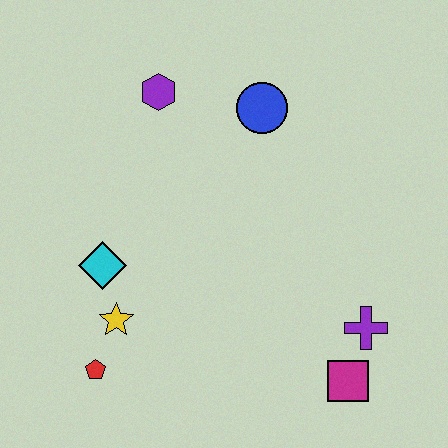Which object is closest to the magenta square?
The purple cross is closest to the magenta square.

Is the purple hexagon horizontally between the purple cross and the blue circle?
No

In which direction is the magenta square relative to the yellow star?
The magenta square is to the right of the yellow star.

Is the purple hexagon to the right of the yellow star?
Yes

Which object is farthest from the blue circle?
The red pentagon is farthest from the blue circle.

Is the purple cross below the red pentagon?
No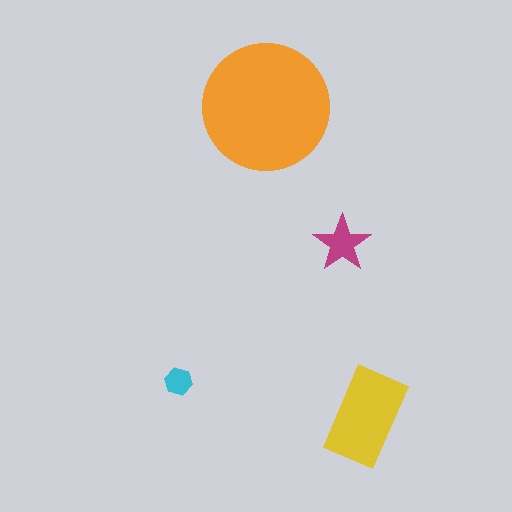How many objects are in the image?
There are 4 objects in the image.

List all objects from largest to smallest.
The orange circle, the yellow rectangle, the magenta star, the cyan hexagon.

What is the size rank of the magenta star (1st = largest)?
3rd.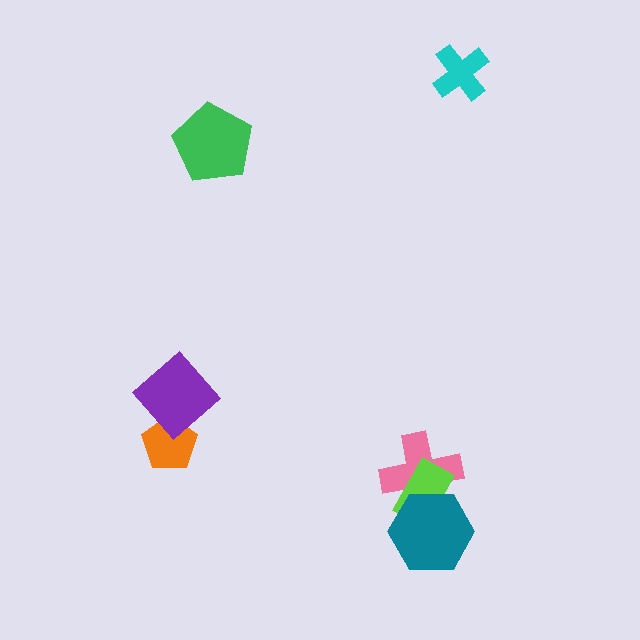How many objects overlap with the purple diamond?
1 object overlaps with the purple diamond.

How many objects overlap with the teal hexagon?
2 objects overlap with the teal hexagon.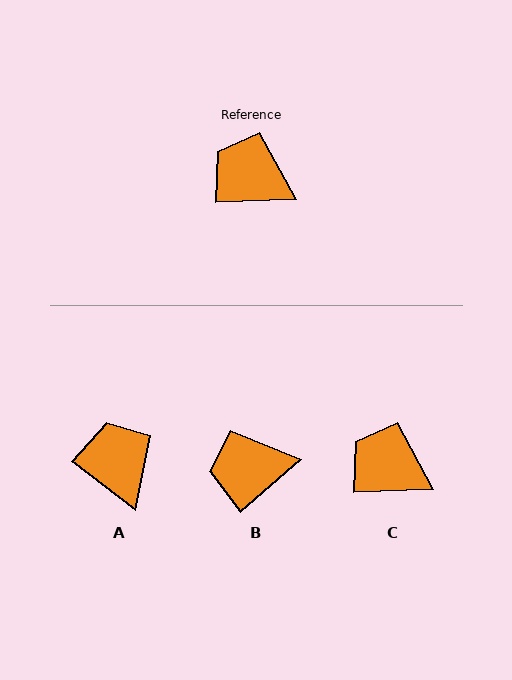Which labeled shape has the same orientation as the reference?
C.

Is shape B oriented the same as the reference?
No, it is off by about 39 degrees.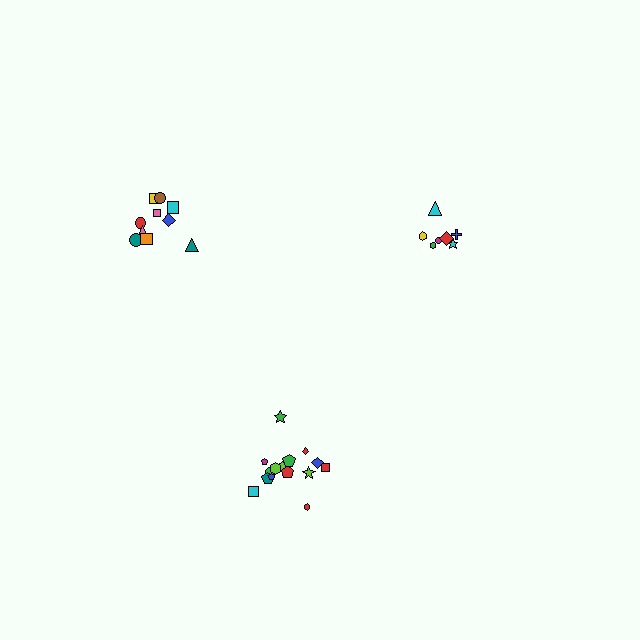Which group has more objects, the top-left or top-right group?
The top-left group.